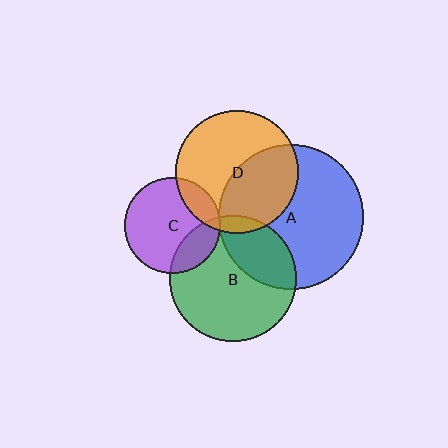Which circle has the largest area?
Circle A (blue).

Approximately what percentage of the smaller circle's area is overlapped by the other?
Approximately 5%.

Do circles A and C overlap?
Yes.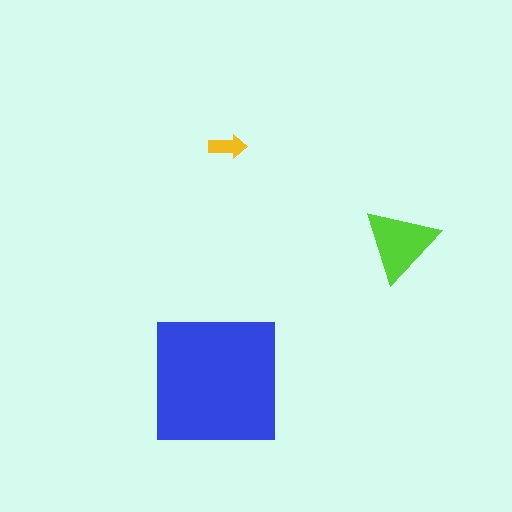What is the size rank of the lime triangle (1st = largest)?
2nd.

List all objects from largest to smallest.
The blue square, the lime triangle, the yellow arrow.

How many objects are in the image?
There are 3 objects in the image.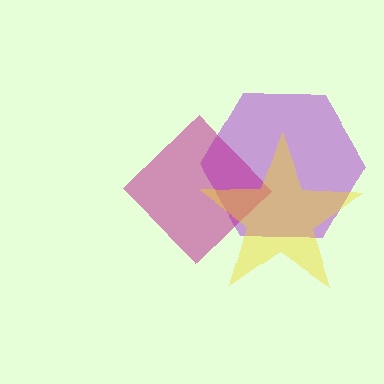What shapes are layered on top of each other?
The layered shapes are: a purple hexagon, a magenta diamond, a yellow star.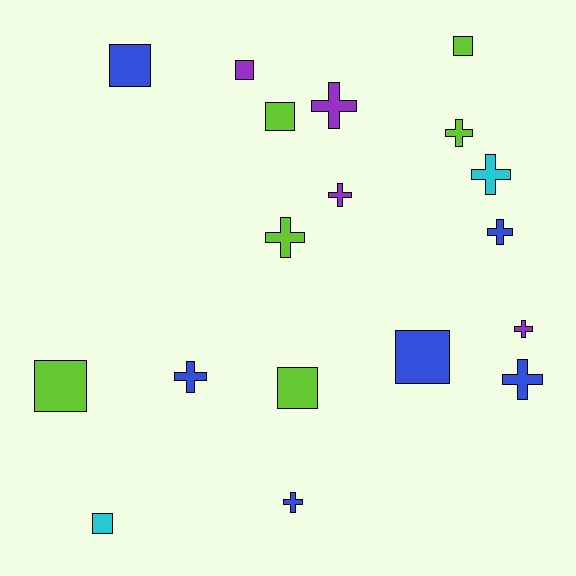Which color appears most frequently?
Blue, with 6 objects.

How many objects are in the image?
There are 18 objects.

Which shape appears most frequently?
Cross, with 10 objects.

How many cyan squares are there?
There is 1 cyan square.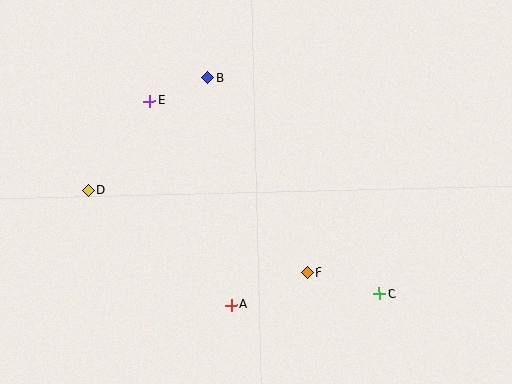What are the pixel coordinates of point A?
Point A is at (231, 305).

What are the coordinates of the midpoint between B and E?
The midpoint between B and E is at (179, 89).